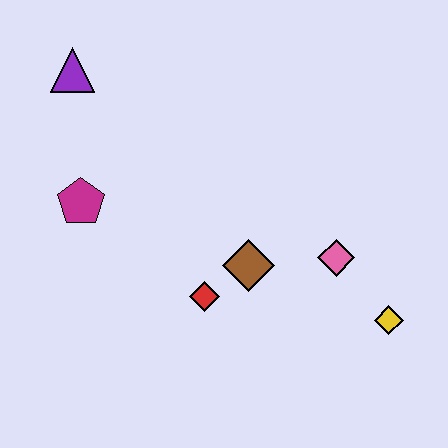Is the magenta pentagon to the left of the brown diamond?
Yes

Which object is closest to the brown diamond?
The red diamond is closest to the brown diamond.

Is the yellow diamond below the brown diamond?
Yes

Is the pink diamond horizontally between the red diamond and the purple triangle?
No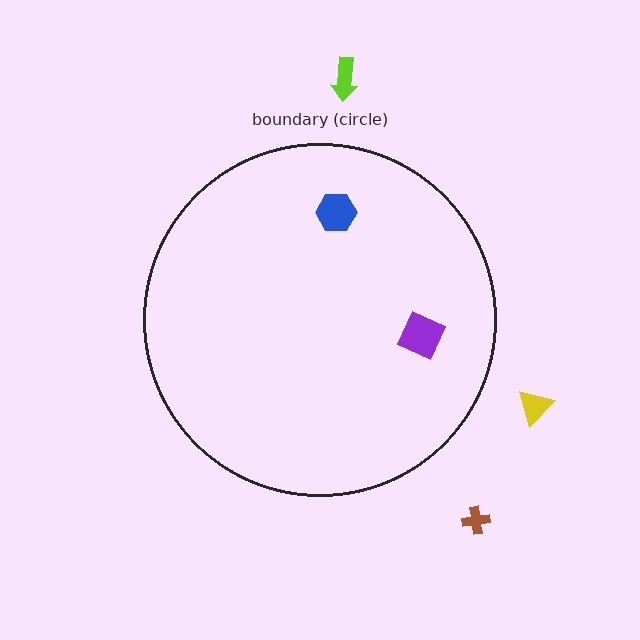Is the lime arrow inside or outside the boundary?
Outside.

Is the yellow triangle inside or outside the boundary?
Outside.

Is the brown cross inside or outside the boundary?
Outside.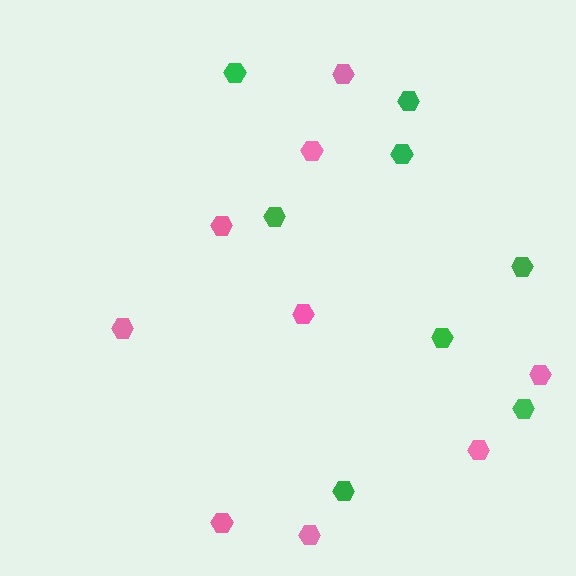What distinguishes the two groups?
There are 2 groups: one group of pink hexagons (9) and one group of green hexagons (8).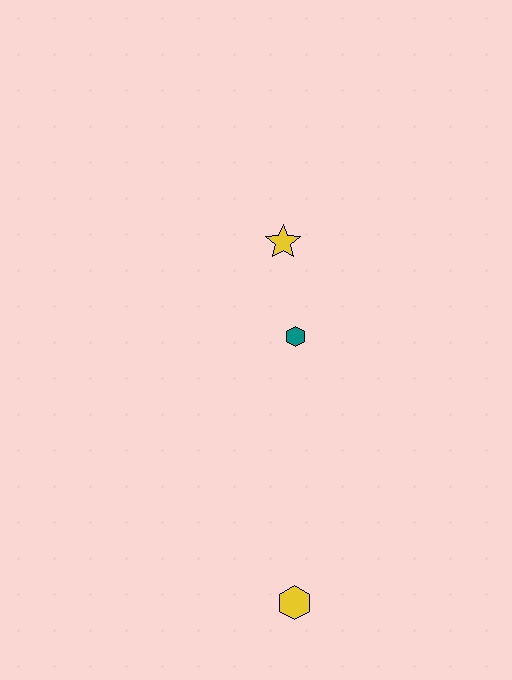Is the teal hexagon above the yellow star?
No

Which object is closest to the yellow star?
The teal hexagon is closest to the yellow star.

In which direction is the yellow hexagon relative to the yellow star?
The yellow hexagon is below the yellow star.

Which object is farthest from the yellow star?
The yellow hexagon is farthest from the yellow star.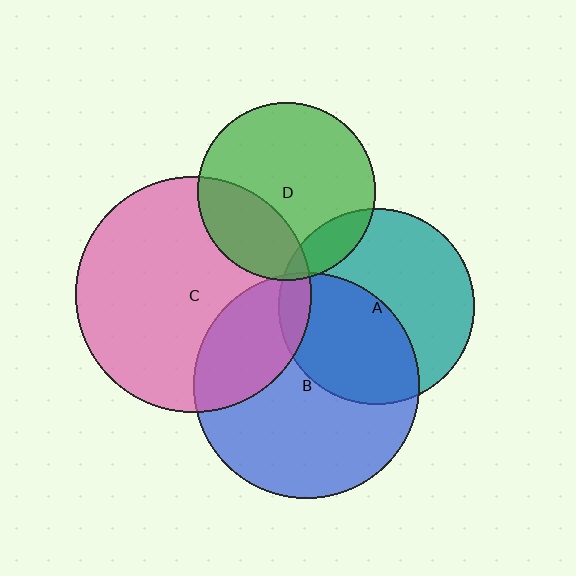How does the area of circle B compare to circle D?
Approximately 1.6 times.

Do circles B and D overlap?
Yes.